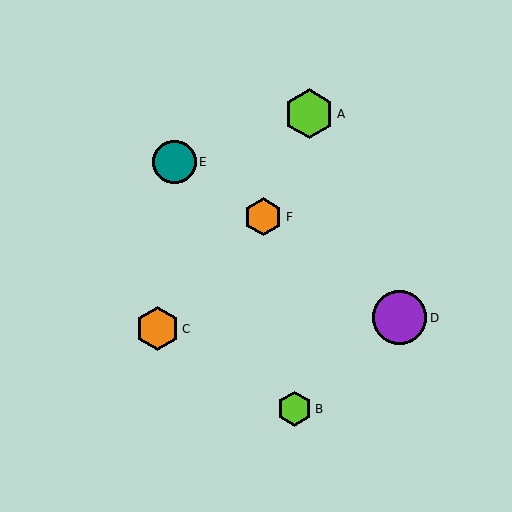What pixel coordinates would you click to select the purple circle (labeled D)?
Click at (400, 318) to select the purple circle D.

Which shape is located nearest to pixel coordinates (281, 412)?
The lime hexagon (labeled B) at (295, 409) is nearest to that location.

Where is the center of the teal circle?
The center of the teal circle is at (175, 162).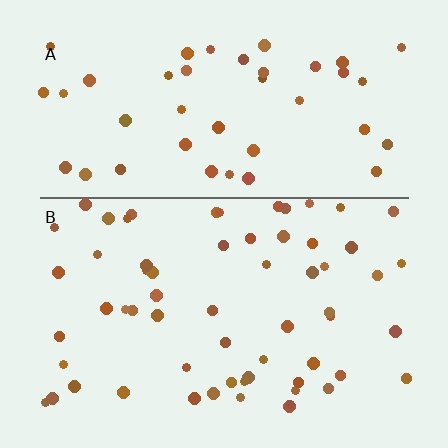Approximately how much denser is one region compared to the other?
Approximately 1.4× — region B over region A.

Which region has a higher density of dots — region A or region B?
B (the bottom).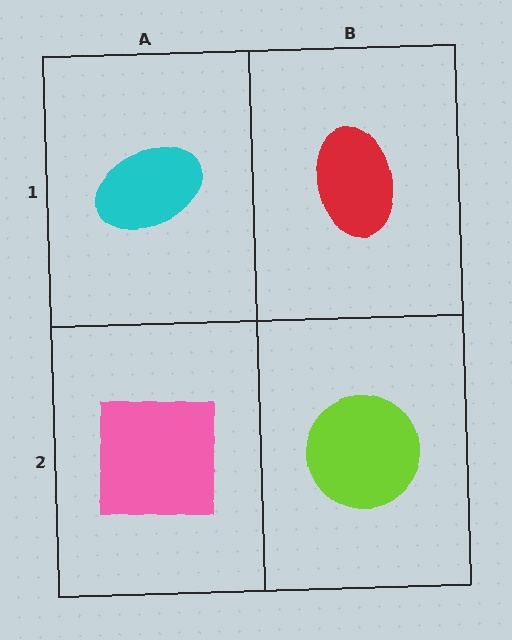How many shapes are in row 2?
2 shapes.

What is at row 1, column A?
A cyan ellipse.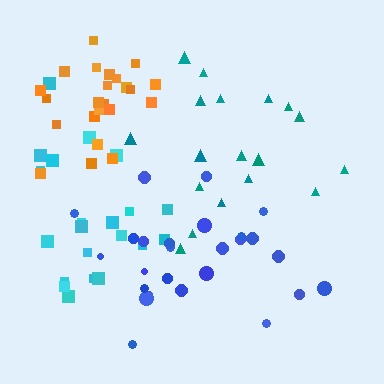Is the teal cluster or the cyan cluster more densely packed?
Teal.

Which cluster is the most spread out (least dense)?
Cyan.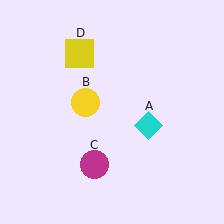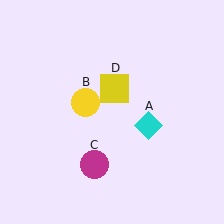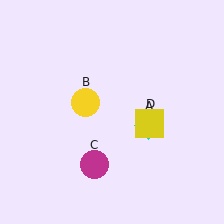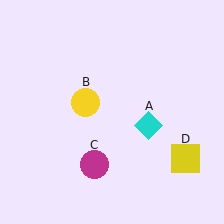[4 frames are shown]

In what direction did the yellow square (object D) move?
The yellow square (object D) moved down and to the right.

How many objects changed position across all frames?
1 object changed position: yellow square (object D).